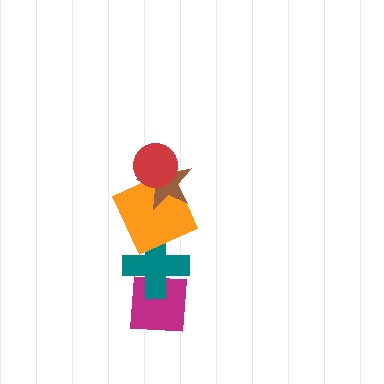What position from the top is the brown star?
The brown star is 2nd from the top.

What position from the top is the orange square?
The orange square is 3rd from the top.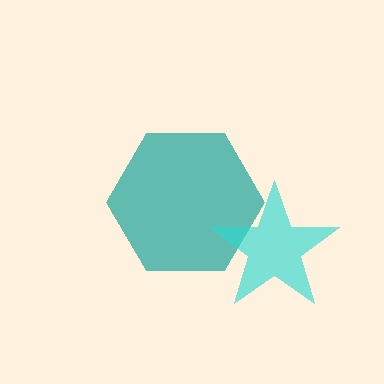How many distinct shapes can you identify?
There are 2 distinct shapes: a teal hexagon, a cyan star.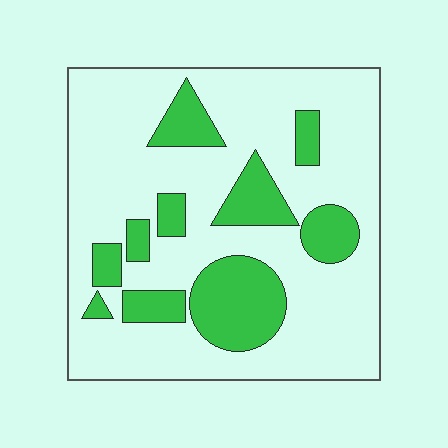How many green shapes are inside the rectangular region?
10.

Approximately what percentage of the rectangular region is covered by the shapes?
Approximately 25%.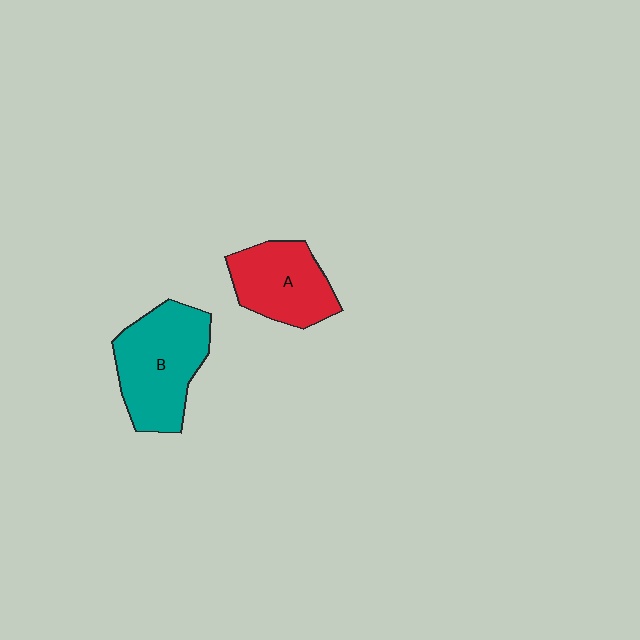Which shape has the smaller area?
Shape A (red).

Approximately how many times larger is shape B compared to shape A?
Approximately 1.3 times.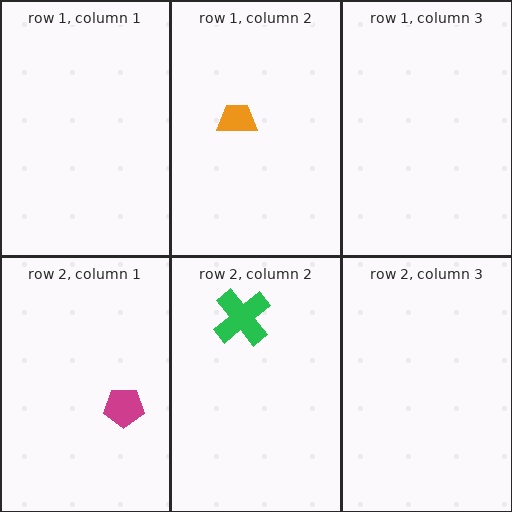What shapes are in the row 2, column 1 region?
The magenta pentagon.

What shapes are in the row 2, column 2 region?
The green cross.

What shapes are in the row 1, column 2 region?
The orange trapezoid.